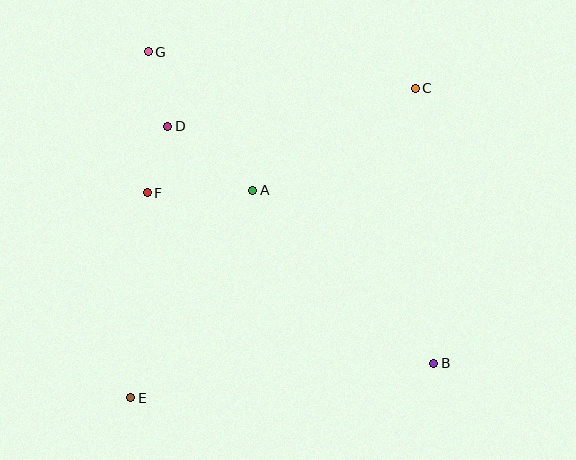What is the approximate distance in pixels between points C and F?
The distance between C and F is approximately 287 pixels.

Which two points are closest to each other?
Points D and F are closest to each other.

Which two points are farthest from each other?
Points B and G are farthest from each other.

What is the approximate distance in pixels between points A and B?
The distance between A and B is approximately 251 pixels.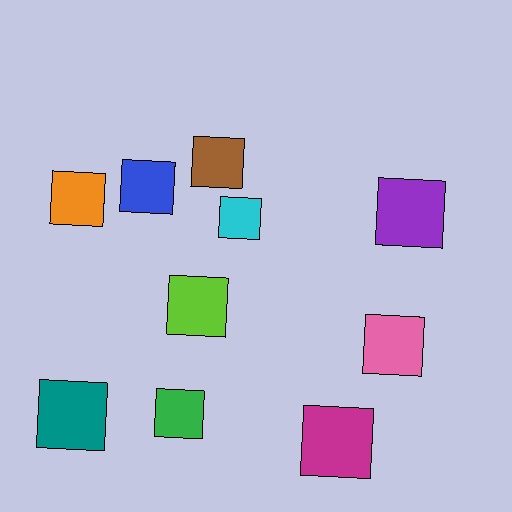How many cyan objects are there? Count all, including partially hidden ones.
There is 1 cyan object.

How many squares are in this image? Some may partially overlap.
There are 10 squares.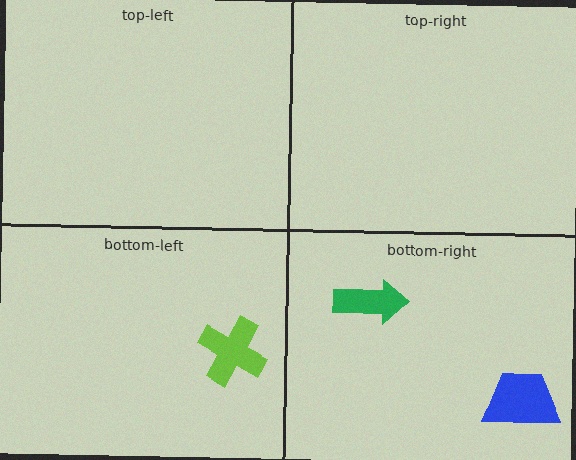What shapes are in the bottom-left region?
The lime cross.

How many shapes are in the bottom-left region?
1.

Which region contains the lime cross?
The bottom-left region.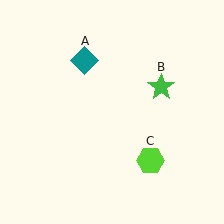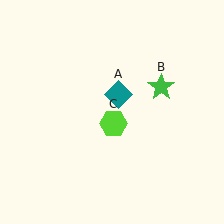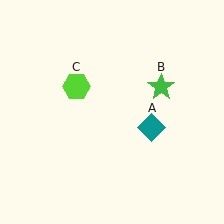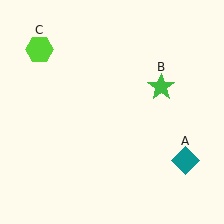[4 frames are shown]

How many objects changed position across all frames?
2 objects changed position: teal diamond (object A), lime hexagon (object C).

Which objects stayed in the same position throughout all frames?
Green star (object B) remained stationary.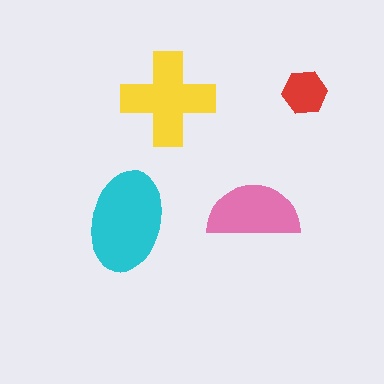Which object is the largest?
The cyan ellipse.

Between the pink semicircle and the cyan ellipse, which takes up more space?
The cyan ellipse.